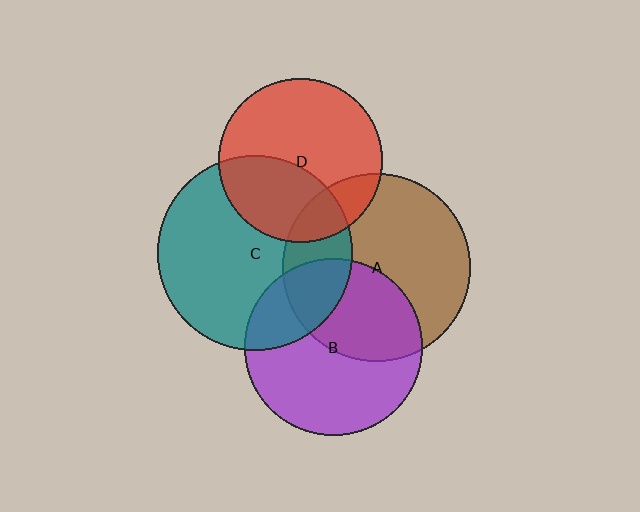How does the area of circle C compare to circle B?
Approximately 1.2 times.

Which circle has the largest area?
Circle C (teal).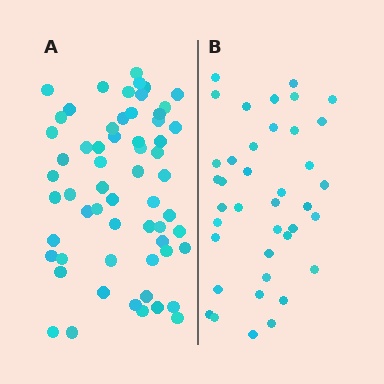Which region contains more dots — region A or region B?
Region A (the left region) has more dots.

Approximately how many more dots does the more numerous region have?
Region A has approximately 20 more dots than region B.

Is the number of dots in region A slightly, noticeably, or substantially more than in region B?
Region A has substantially more. The ratio is roughly 1.5 to 1.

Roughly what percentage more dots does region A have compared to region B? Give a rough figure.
About 55% more.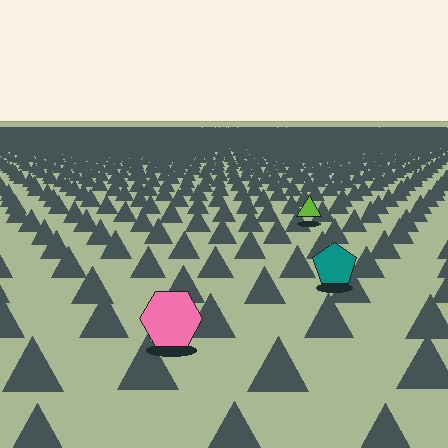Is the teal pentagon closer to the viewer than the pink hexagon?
No. The pink hexagon is closer — you can tell from the texture gradient: the ground texture is coarser near it.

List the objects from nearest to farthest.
From nearest to farthest: the pink hexagon, the teal pentagon, the lime triangle.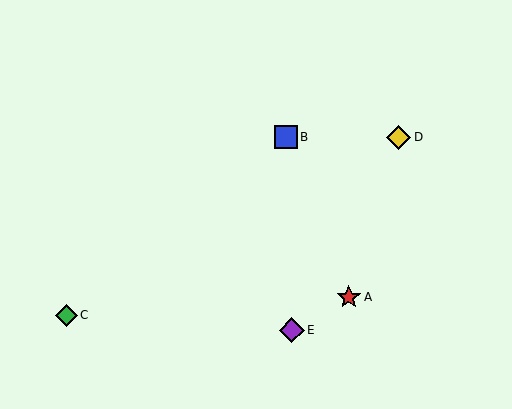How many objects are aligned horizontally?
2 objects (B, D) are aligned horizontally.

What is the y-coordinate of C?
Object C is at y≈315.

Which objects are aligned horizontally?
Objects B, D are aligned horizontally.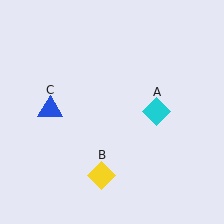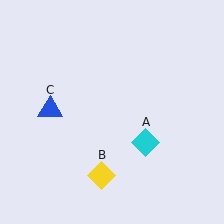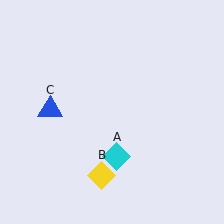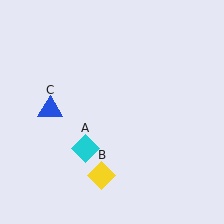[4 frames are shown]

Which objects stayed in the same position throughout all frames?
Yellow diamond (object B) and blue triangle (object C) remained stationary.